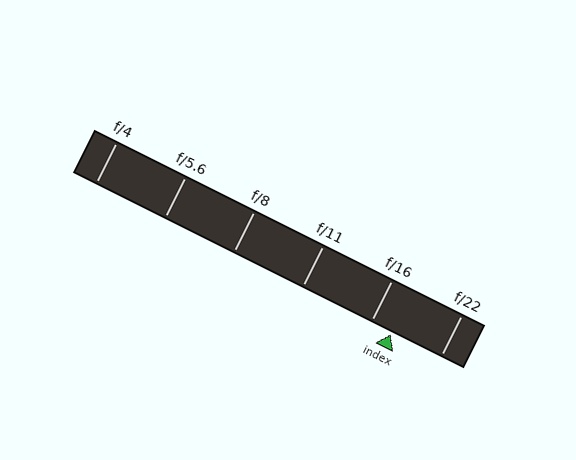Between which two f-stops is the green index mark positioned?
The index mark is between f/16 and f/22.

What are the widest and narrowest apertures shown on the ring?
The widest aperture shown is f/4 and the narrowest is f/22.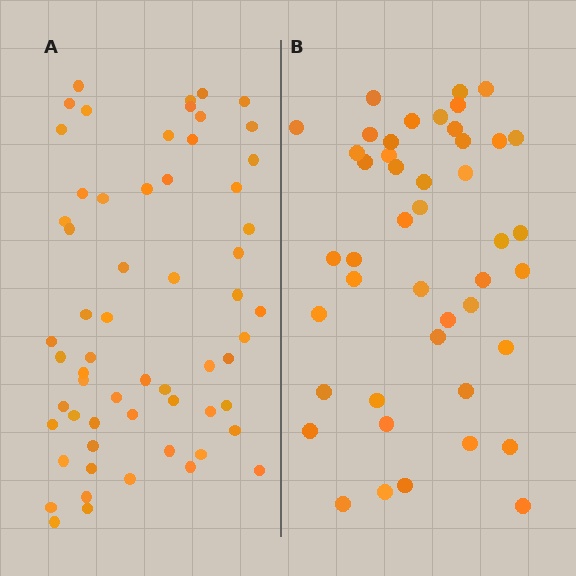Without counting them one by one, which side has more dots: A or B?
Region A (the left region) has more dots.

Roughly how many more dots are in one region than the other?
Region A has approximately 15 more dots than region B.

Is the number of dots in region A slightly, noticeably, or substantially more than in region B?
Region A has noticeably more, but not dramatically so. The ratio is roughly 1.3 to 1.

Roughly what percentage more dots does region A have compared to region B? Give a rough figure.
About 35% more.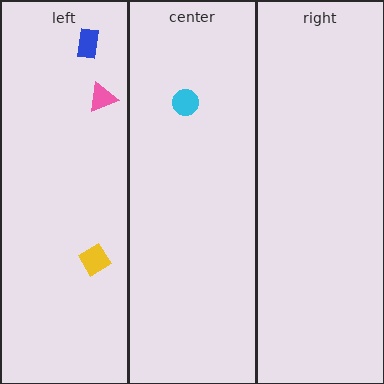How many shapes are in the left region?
3.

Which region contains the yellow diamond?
The left region.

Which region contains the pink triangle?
The left region.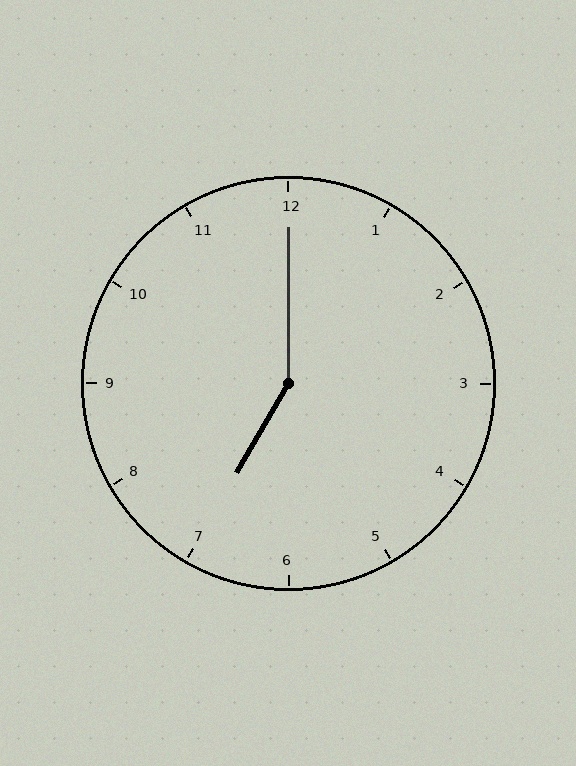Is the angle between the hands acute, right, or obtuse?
It is obtuse.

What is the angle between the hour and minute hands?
Approximately 150 degrees.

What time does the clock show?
7:00.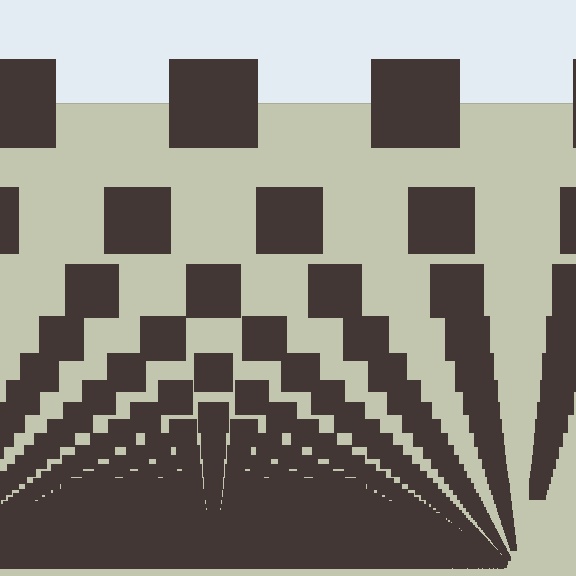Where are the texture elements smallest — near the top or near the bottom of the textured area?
Near the bottom.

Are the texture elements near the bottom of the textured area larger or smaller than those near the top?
Smaller. The gradient is inverted — elements near the bottom are smaller and denser.